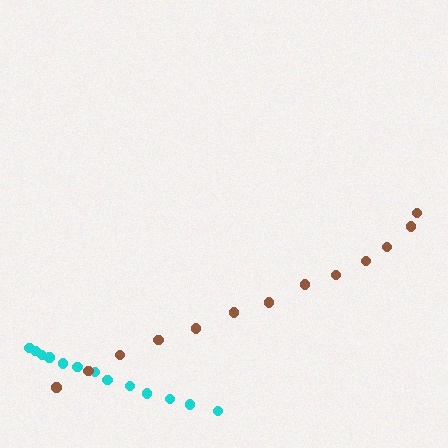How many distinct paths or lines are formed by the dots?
There are 2 distinct paths.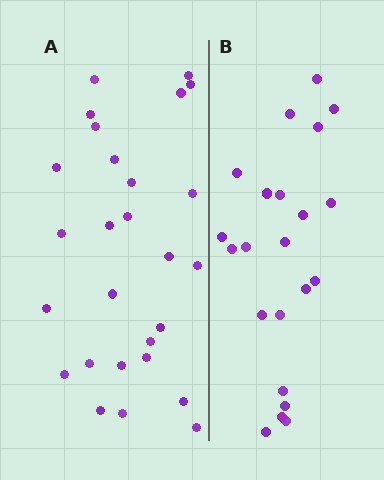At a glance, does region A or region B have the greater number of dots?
Region A (the left region) has more dots.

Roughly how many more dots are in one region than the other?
Region A has about 5 more dots than region B.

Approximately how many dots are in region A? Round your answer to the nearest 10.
About 30 dots. (The exact count is 27, which rounds to 30.)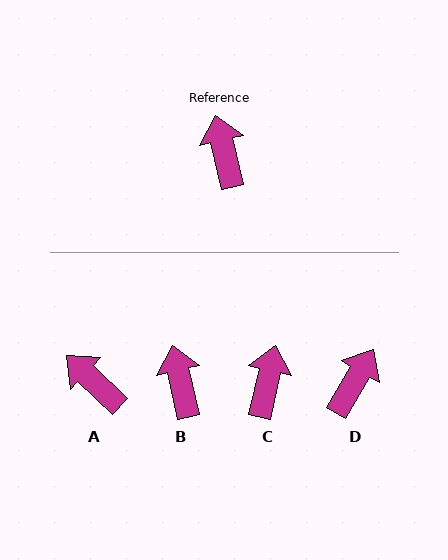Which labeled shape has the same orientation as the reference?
B.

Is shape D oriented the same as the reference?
No, it is off by about 43 degrees.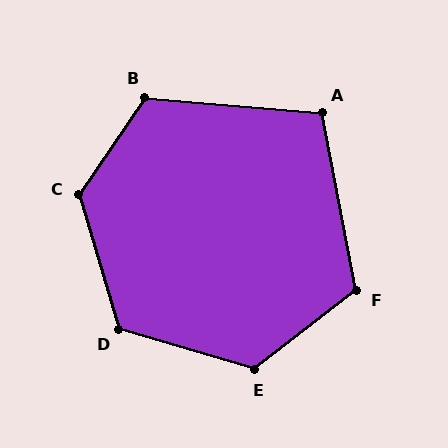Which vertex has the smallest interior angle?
A, at approximately 106 degrees.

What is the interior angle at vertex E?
Approximately 126 degrees (obtuse).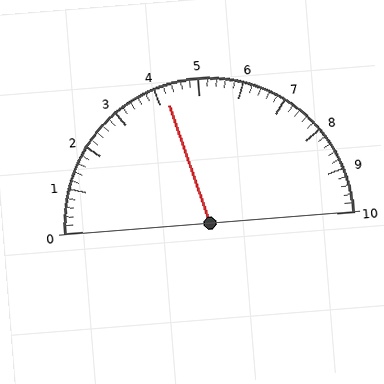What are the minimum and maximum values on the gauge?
The gauge ranges from 0 to 10.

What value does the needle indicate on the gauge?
The needle indicates approximately 4.2.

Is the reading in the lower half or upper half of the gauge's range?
The reading is in the lower half of the range (0 to 10).